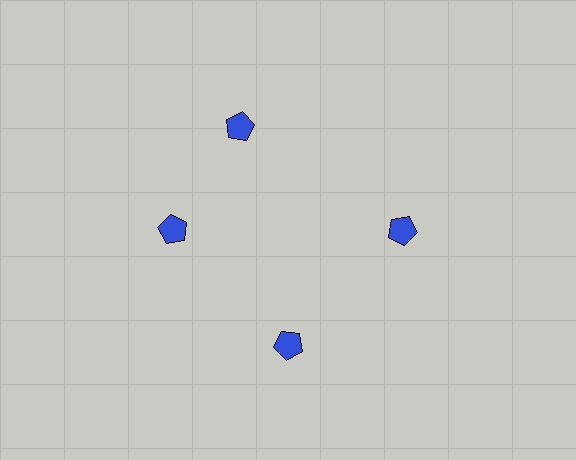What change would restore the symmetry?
The symmetry would be restored by rotating it back into even spacing with its neighbors so that all 4 pentagons sit at equal angles and equal distance from the center.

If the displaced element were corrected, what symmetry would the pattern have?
It would have 4-fold rotational symmetry — the pattern would map onto itself every 90 degrees.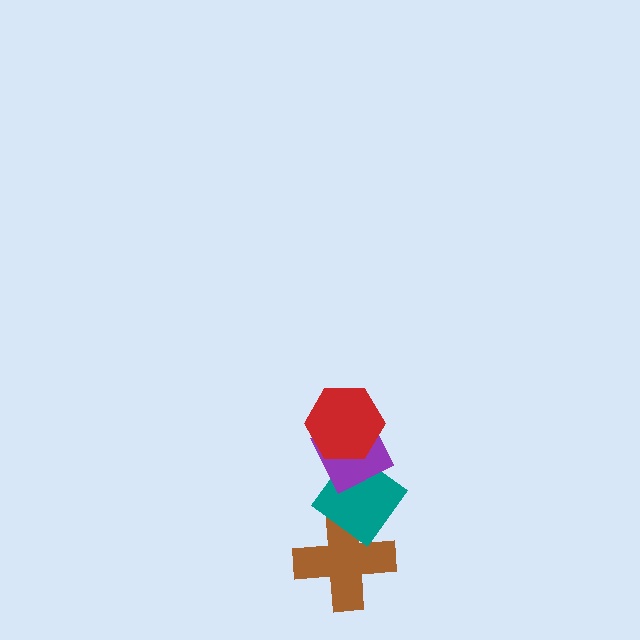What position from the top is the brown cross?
The brown cross is 4th from the top.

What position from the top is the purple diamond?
The purple diamond is 2nd from the top.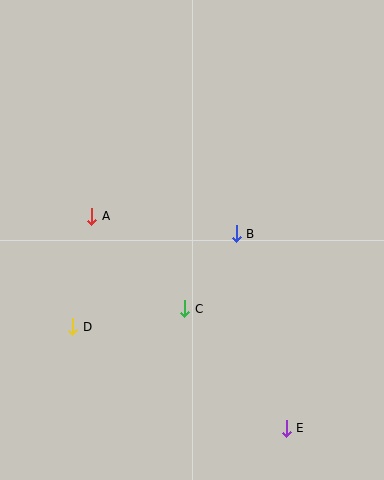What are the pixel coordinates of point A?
Point A is at (92, 216).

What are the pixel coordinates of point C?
Point C is at (185, 309).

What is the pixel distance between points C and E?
The distance between C and E is 157 pixels.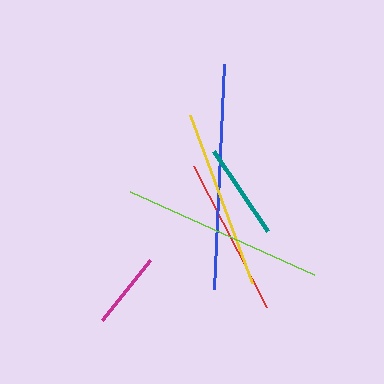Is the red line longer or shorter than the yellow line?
The yellow line is longer than the red line.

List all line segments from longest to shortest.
From longest to shortest: blue, lime, yellow, red, teal, magenta.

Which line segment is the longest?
The blue line is the longest at approximately 225 pixels.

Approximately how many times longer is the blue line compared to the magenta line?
The blue line is approximately 2.9 times the length of the magenta line.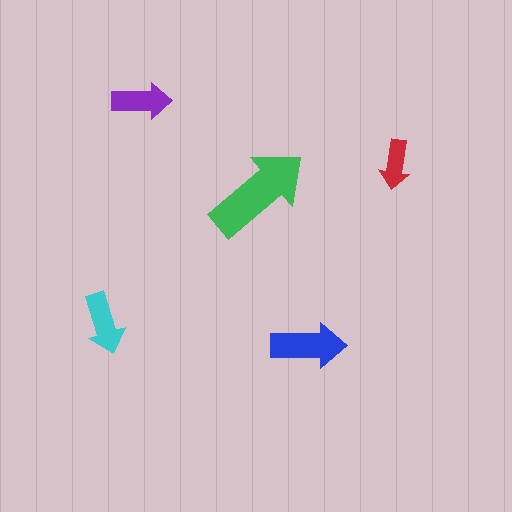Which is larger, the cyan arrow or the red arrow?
The cyan one.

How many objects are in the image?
There are 5 objects in the image.